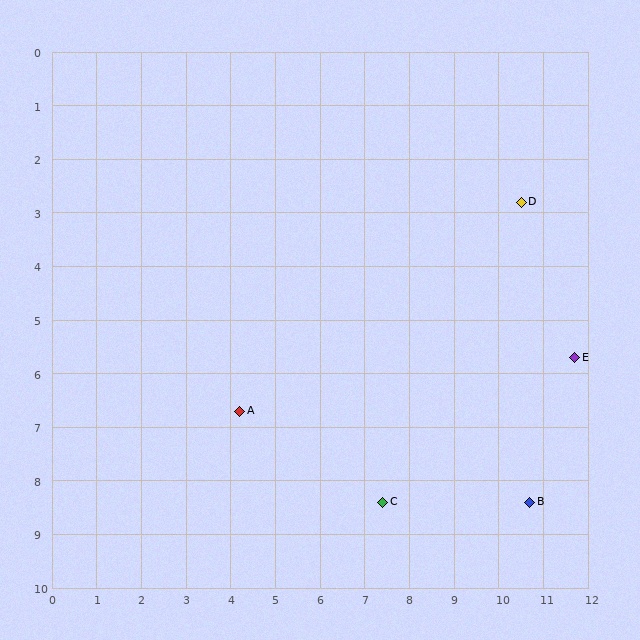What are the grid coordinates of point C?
Point C is at approximately (7.4, 8.4).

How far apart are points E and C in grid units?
Points E and C are about 5.1 grid units apart.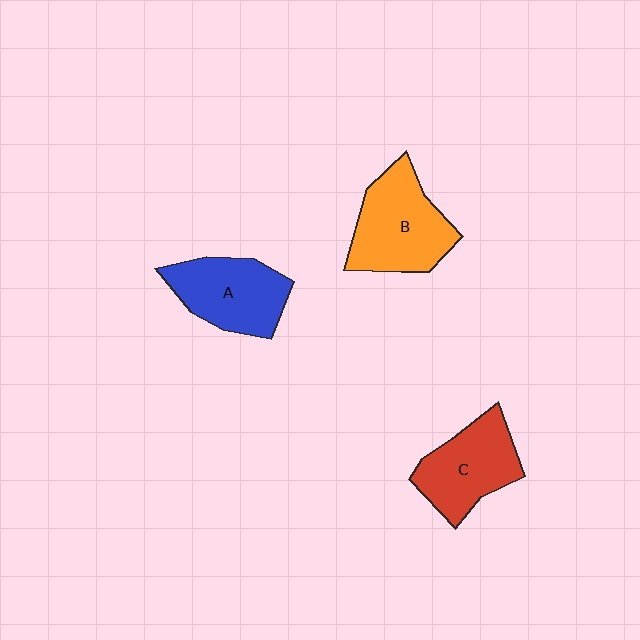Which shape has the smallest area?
Shape C (red).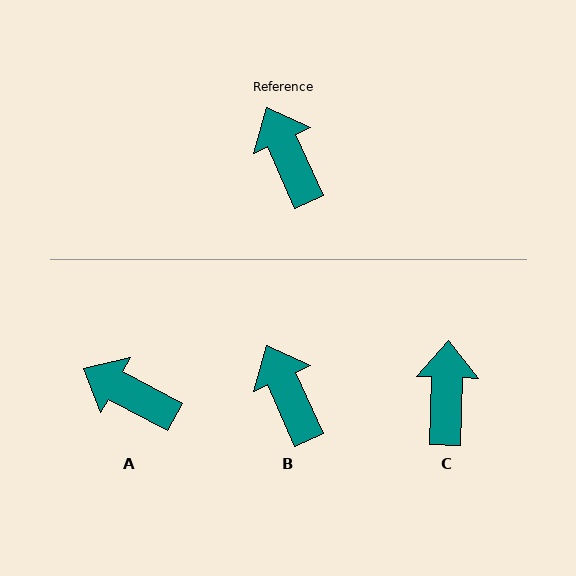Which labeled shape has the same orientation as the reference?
B.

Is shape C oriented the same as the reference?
No, it is off by about 26 degrees.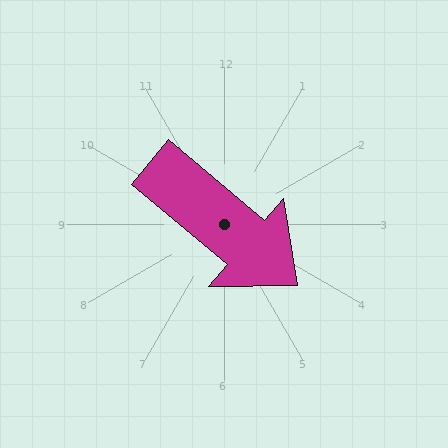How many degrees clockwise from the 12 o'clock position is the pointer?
Approximately 130 degrees.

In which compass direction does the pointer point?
Southeast.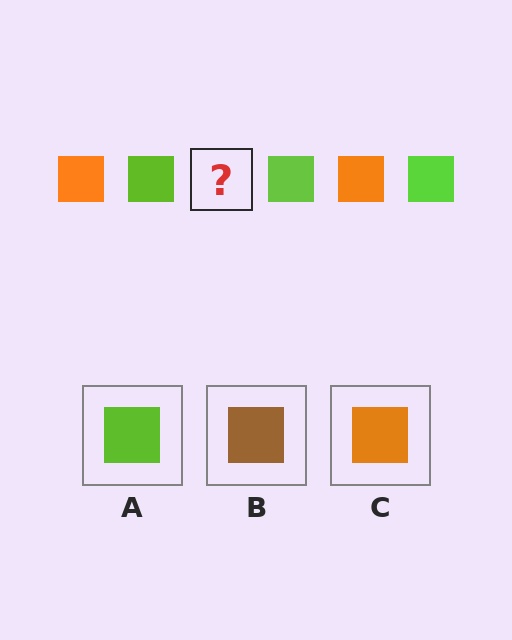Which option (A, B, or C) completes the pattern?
C.